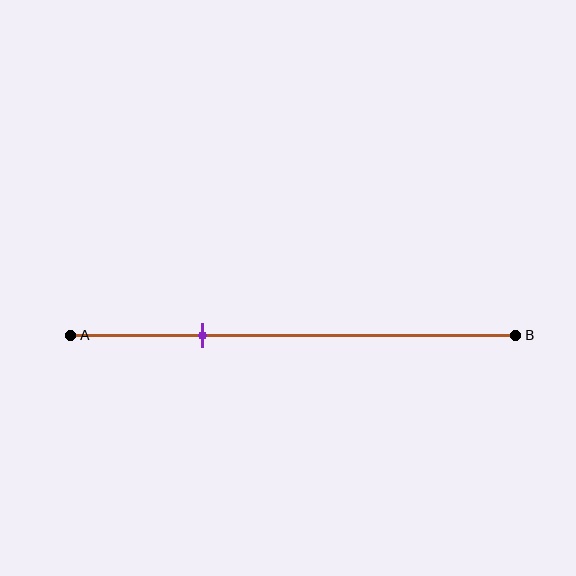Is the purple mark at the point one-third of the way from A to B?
No, the mark is at about 30% from A, not at the 33% one-third point.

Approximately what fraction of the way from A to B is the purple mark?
The purple mark is approximately 30% of the way from A to B.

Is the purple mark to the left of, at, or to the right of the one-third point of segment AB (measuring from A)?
The purple mark is to the left of the one-third point of segment AB.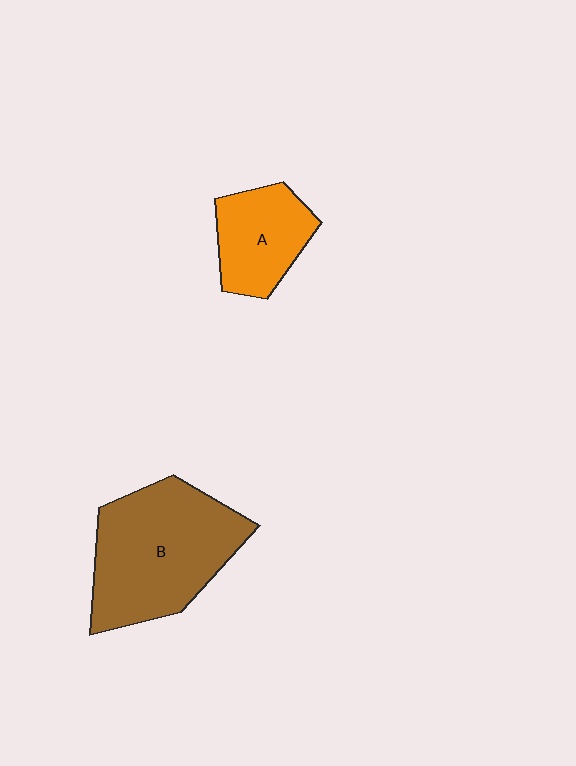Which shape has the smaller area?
Shape A (orange).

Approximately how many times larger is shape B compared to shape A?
Approximately 1.9 times.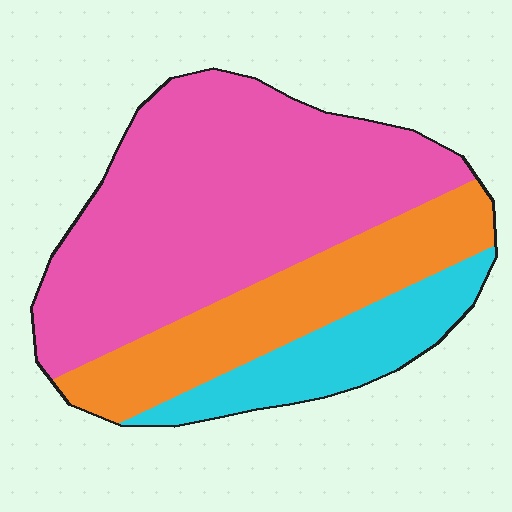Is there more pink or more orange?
Pink.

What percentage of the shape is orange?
Orange covers about 25% of the shape.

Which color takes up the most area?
Pink, at roughly 55%.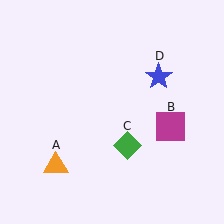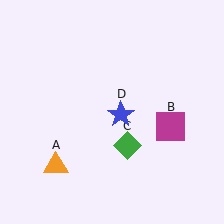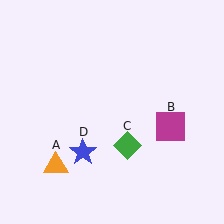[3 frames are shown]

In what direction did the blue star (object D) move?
The blue star (object D) moved down and to the left.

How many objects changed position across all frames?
1 object changed position: blue star (object D).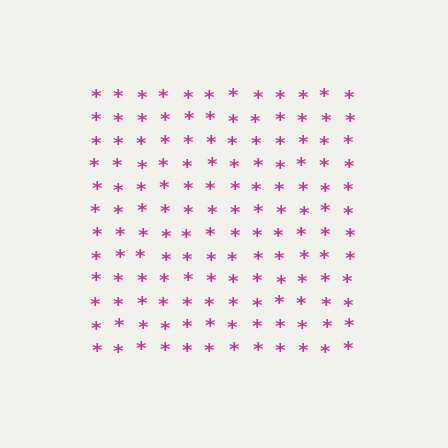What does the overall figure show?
The overall figure shows a square.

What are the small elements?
The small elements are asterisks.